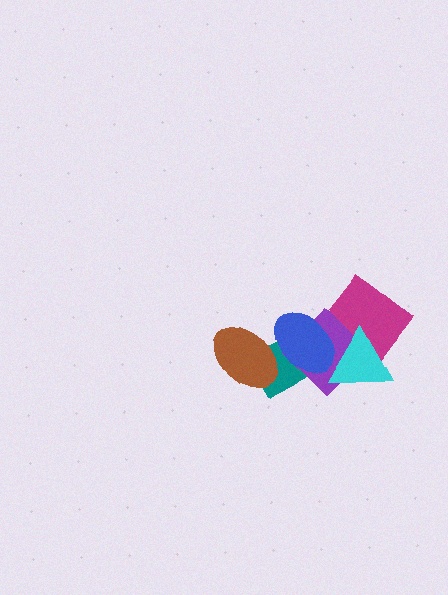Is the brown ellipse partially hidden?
Yes, it is partially covered by another shape.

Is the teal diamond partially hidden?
Yes, it is partially covered by another shape.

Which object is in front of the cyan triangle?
The blue ellipse is in front of the cyan triangle.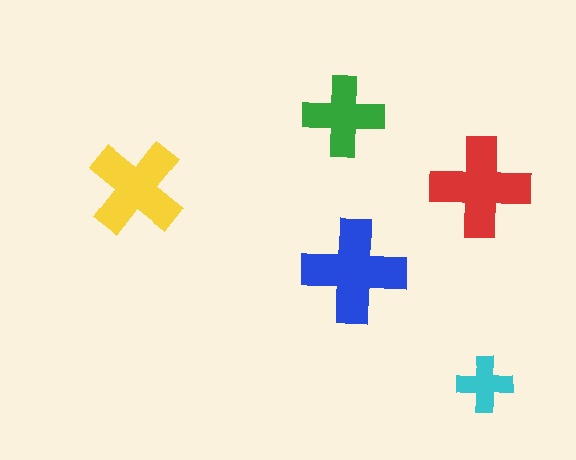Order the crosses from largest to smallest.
the blue one, the red one, the yellow one, the green one, the cyan one.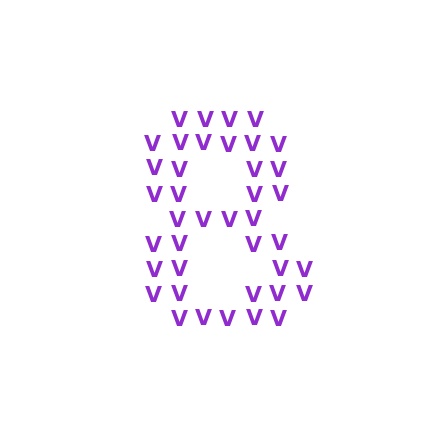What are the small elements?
The small elements are letter V's.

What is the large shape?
The large shape is the digit 8.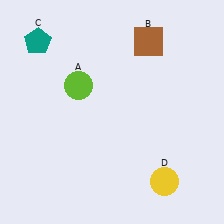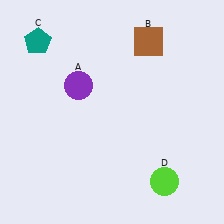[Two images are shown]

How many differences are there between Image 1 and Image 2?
There are 2 differences between the two images.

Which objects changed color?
A changed from lime to purple. D changed from yellow to lime.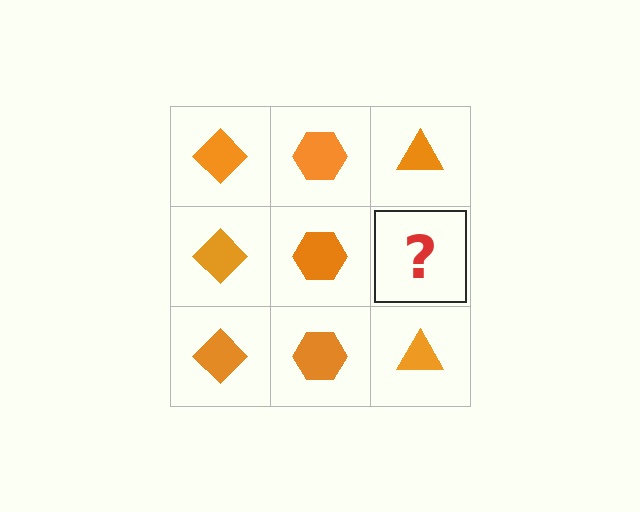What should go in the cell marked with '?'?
The missing cell should contain an orange triangle.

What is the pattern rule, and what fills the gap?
The rule is that each column has a consistent shape. The gap should be filled with an orange triangle.